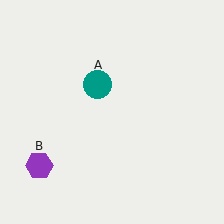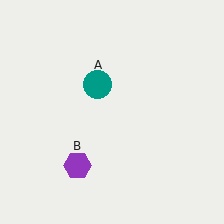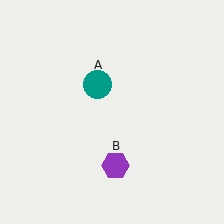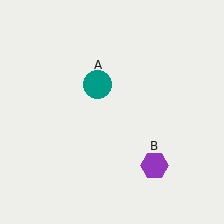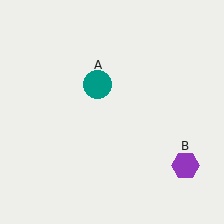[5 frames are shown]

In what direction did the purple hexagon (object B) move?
The purple hexagon (object B) moved right.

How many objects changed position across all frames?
1 object changed position: purple hexagon (object B).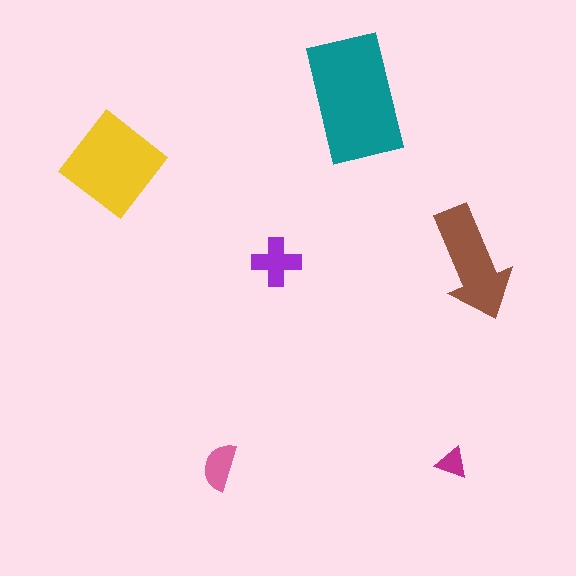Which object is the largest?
The teal rectangle.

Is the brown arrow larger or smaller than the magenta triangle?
Larger.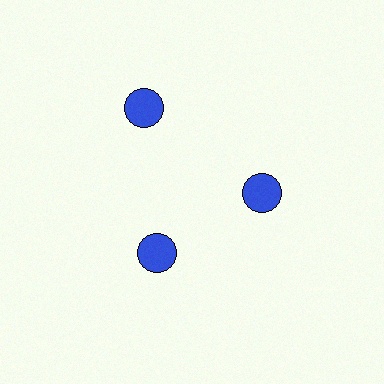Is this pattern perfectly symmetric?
No. The 3 blue circles are arranged in a ring, but one element near the 11 o'clock position is pushed outward from the center, breaking the 3-fold rotational symmetry.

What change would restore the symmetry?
The symmetry would be restored by moving it inward, back onto the ring so that all 3 circles sit at equal angles and equal distance from the center.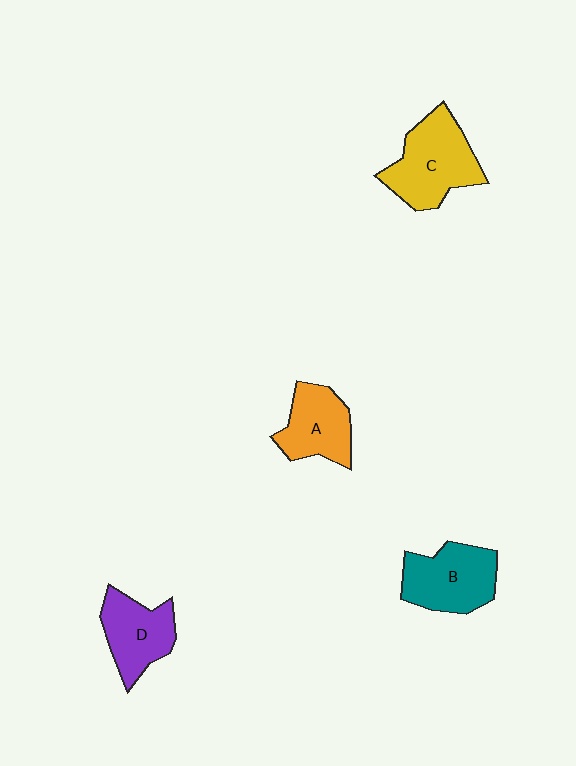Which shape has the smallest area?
Shape A (orange).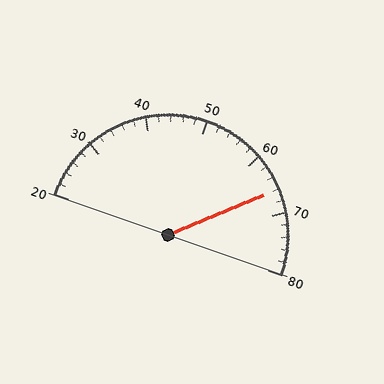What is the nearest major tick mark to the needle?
The nearest major tick mark is 70.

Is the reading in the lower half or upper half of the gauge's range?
The reading is in the upper half of the range (20 to 80).